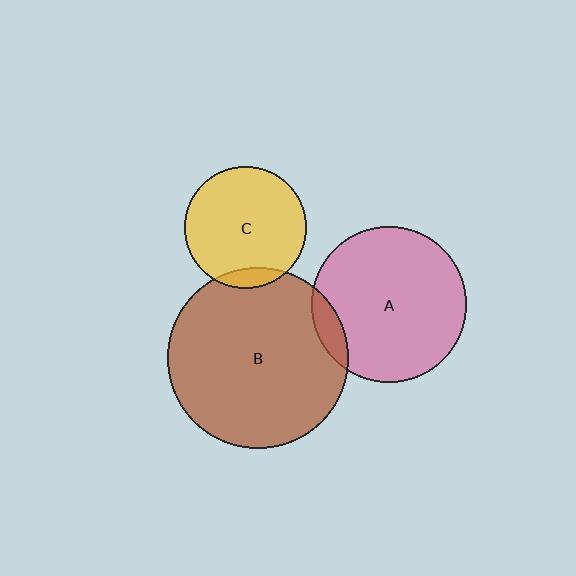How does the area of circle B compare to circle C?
Approximately 2.2 times.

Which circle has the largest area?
Circle B (brown).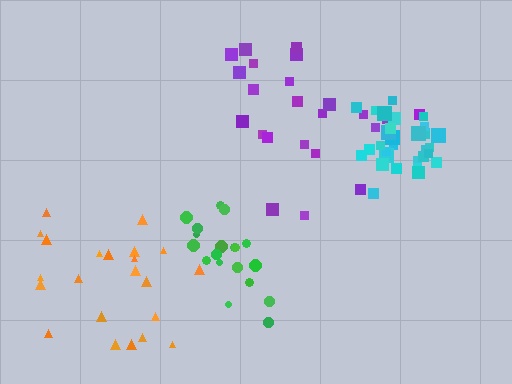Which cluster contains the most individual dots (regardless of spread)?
Cyan (30).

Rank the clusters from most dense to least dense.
cyan, green, purple, orange.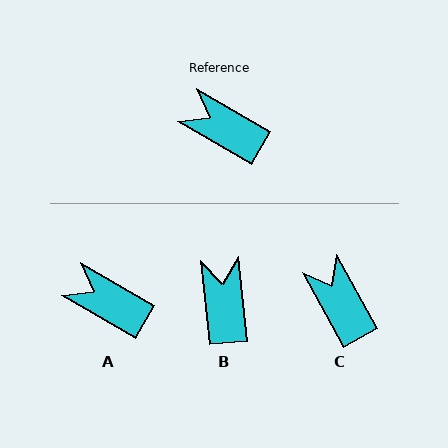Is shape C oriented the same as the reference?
No, it is off by about 31 degrees.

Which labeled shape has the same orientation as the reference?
A.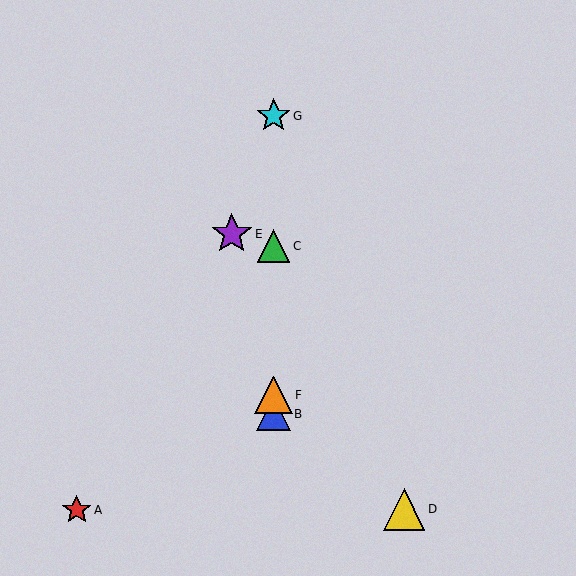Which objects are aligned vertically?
Objects B, C, F, G are aligned vertically.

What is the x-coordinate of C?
Object C is at x≈274.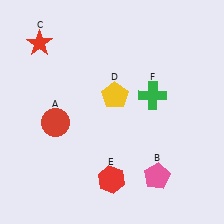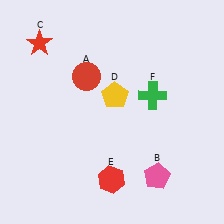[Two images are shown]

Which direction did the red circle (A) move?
The red circle (A) moved up.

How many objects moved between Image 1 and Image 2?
1 object moved between the two images.